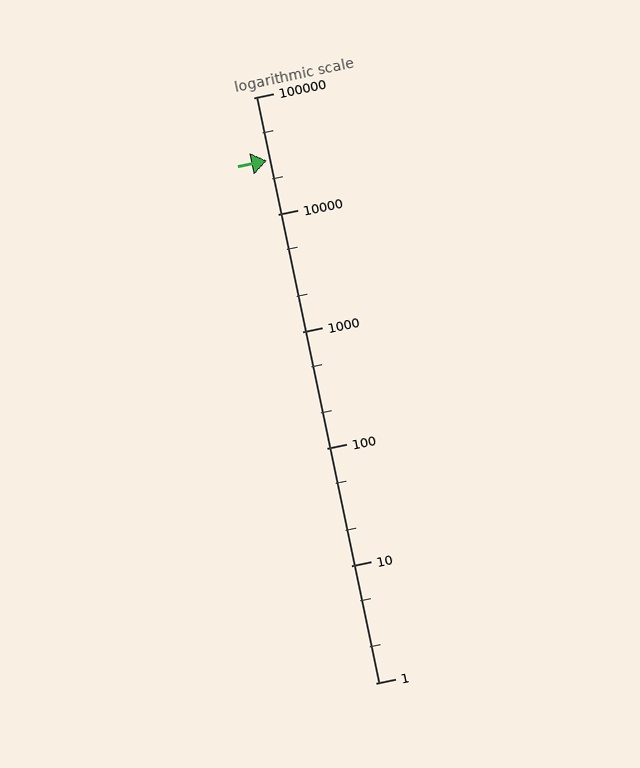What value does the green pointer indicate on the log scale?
The pointer indicates approximately 29000.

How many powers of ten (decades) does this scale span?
The scale spans 5 decades, from 1 to 100000.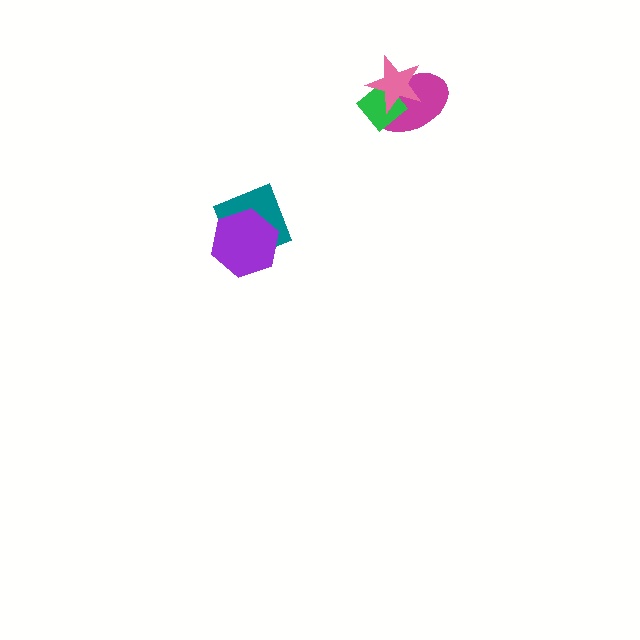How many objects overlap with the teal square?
1 object overlaps with the teal square.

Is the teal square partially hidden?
Yes, it is partially covered by another shape.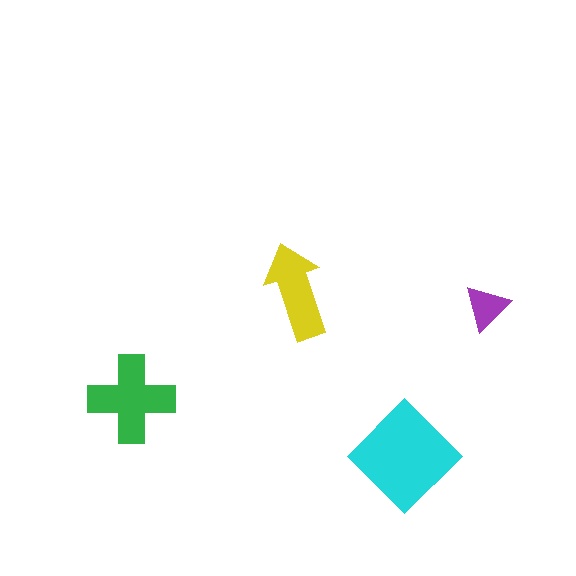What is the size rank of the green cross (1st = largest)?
2nd.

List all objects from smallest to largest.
The purple triangle, the yellow arrow, the green cross, the cyan diamond.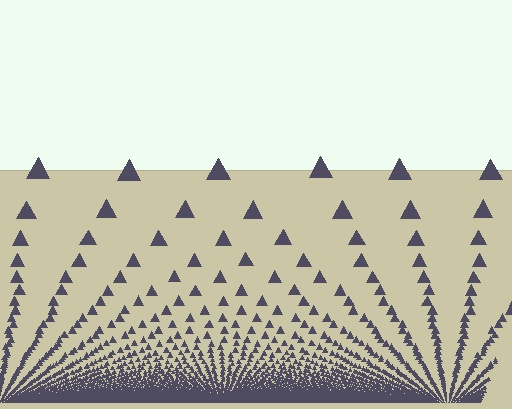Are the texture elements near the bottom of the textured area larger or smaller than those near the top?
Smaller. The gradient is inverted — elements near the bottom are smaller and denser.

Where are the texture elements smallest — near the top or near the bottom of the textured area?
Near the bottom.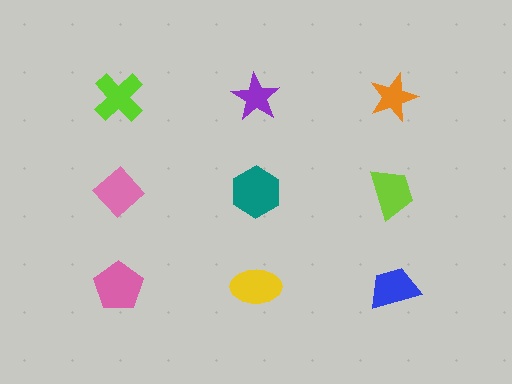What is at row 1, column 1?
A lime cross.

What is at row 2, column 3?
A lime trapezoid.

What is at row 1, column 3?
An orange star.